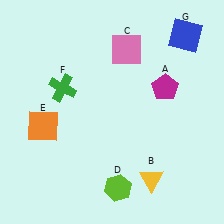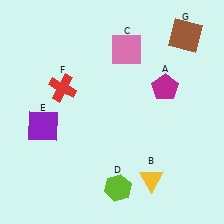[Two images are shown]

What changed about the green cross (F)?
In Image 1, F is green. In Image 2, it changed to red.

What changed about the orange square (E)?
In Image 1, E is orange. In Image 2, it changed to purple.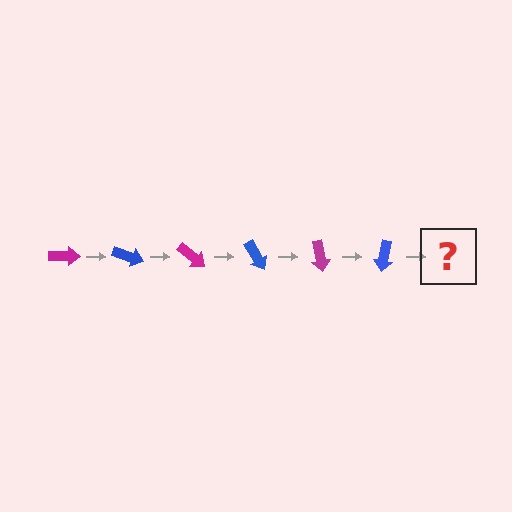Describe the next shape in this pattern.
It should be a magenta arrow, rotated 120 degrees from the start.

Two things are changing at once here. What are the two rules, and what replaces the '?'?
The two rules are that it rotates 20 degrees each step and the color cycles through magenta and blue. The '?' should be a magenta arrow, rotated 120 degrees from the start.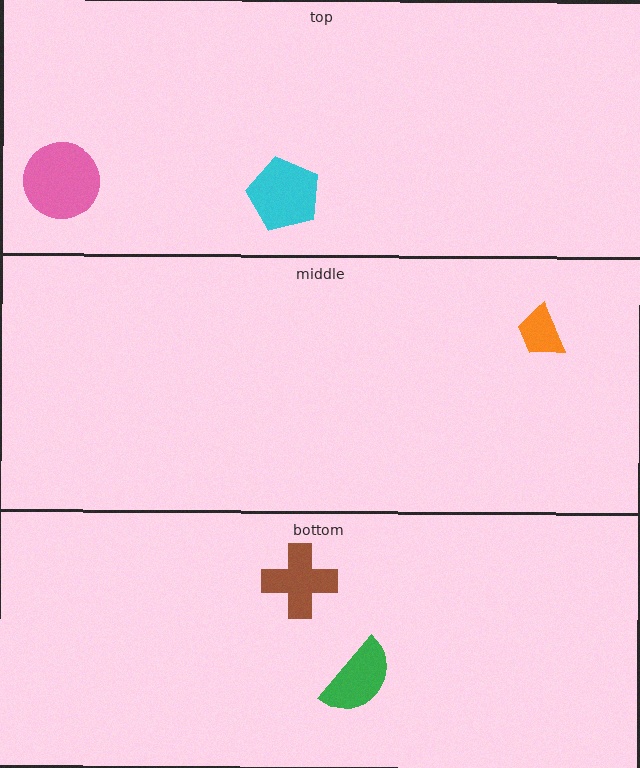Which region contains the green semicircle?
The bottom region.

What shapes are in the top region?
The cyan pentagon, the pink circle.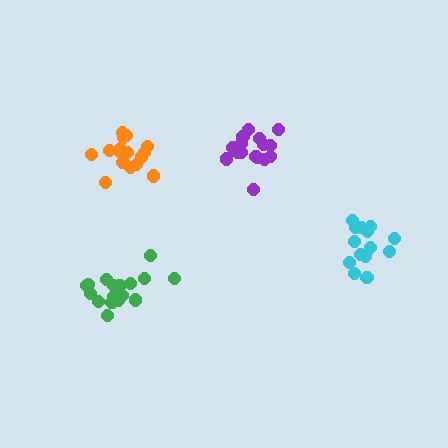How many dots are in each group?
Group 1: 17 dots, Group 2: 19 dots, Group 3: 17 dots, Group 4: 15 dots (68 total).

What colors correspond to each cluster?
The clusters are colored: purple, green, orange, cyan.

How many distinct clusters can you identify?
There are 4 distinct clusters.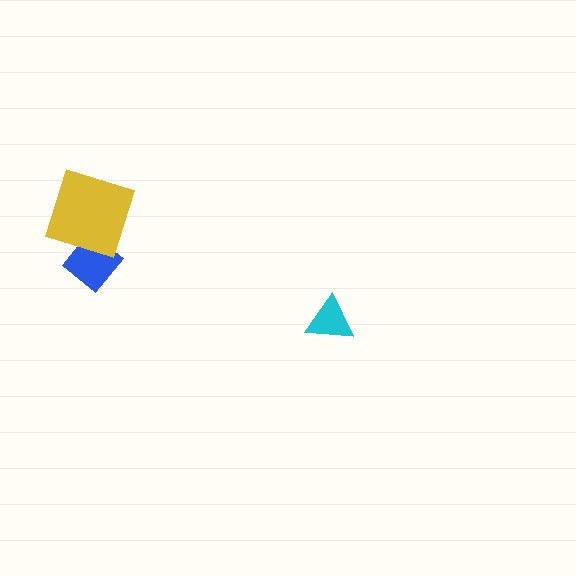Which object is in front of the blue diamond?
The yellow diamond is in front of the blue diamond.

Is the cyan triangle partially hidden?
No, no other shape covers it.